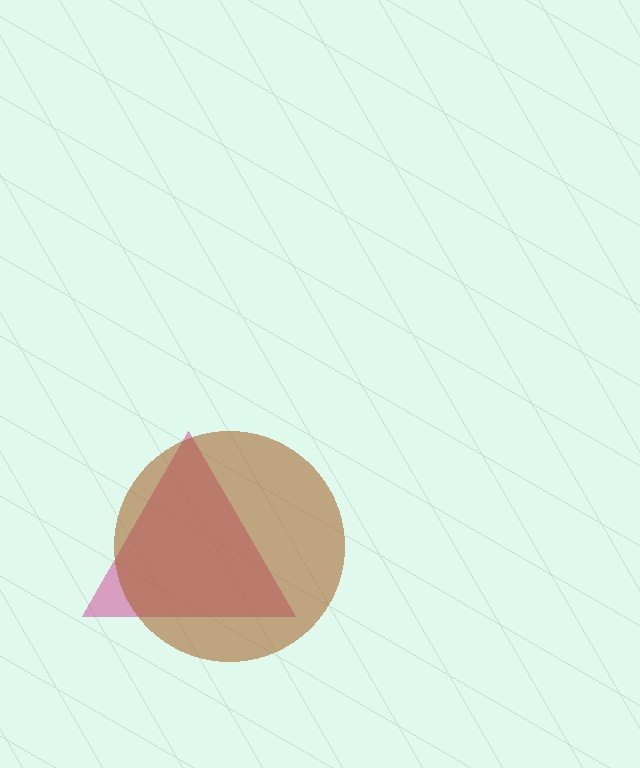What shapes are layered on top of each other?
The layered shapes are: a magenta triangle, a brown circle.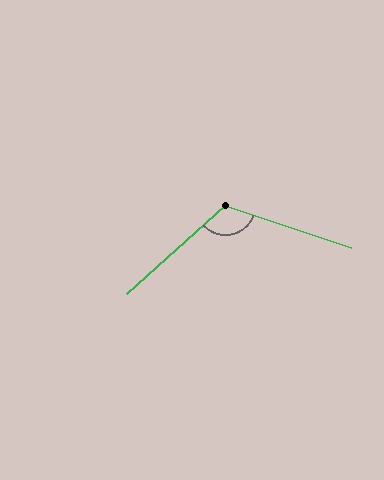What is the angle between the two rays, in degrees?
Approximately 120 degrees.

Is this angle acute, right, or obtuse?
It is obtuse.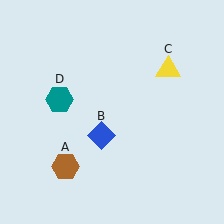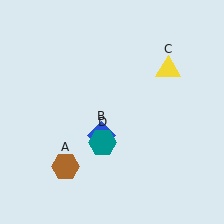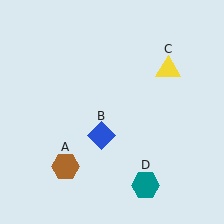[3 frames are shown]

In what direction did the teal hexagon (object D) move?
The teal hexagon (object D) moved down and to the right.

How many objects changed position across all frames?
1 object changed position: teal hexagon (object D).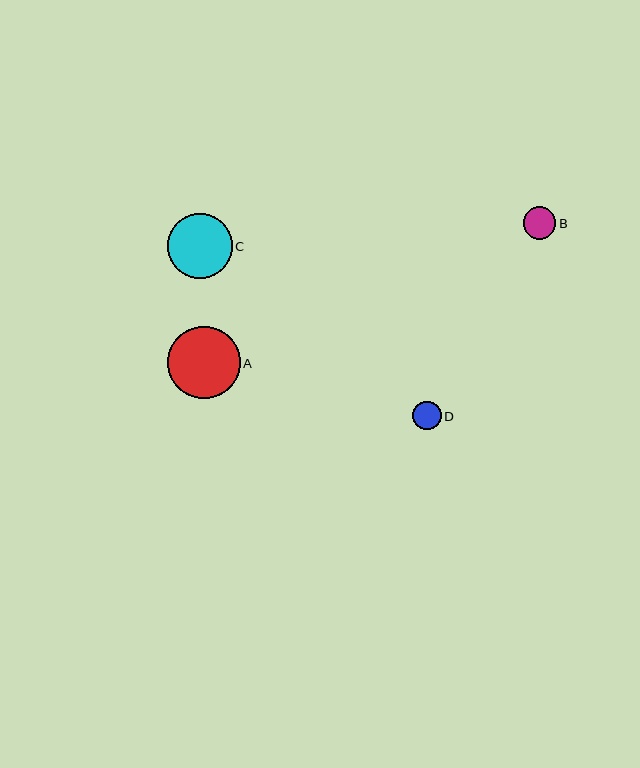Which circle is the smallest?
Circle D is the smallest with a size of approximately 29 pixels.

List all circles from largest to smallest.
From largest to smallest: A, C, B, D.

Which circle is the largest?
Circle A is the largest with a size of approximately 73 pixels.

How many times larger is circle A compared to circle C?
Circle A is approximately 1.1 times the size of circle C.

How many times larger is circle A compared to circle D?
Circle A is approximately 2.5 times the size of circle D.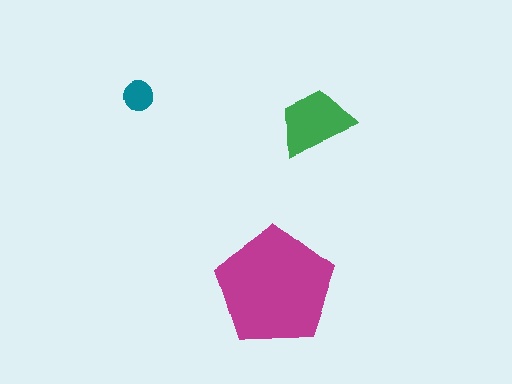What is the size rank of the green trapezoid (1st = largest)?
2nd.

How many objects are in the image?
There are 3 objects in the image.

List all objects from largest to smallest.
The magenta pentagon, the green trapezoid, the teal circle.